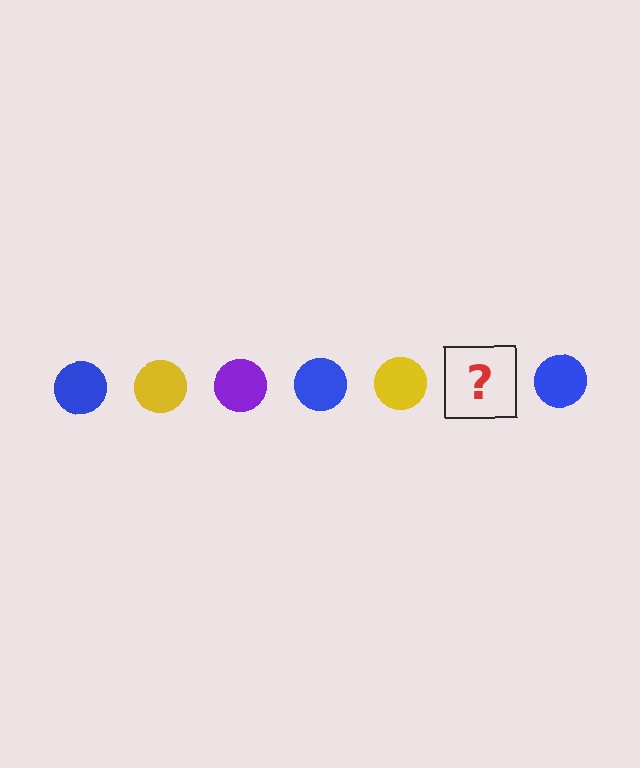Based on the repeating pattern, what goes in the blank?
The blank should be a purple circle.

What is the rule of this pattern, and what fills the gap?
The rule is that the pattern cycles through blue, yellow, purple circles. The gap should be filled with a purple circle.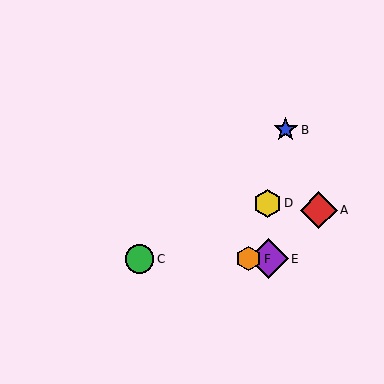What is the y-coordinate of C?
Object C is at y≈259.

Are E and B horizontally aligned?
No, E is at y≈259 and B is at y≈130.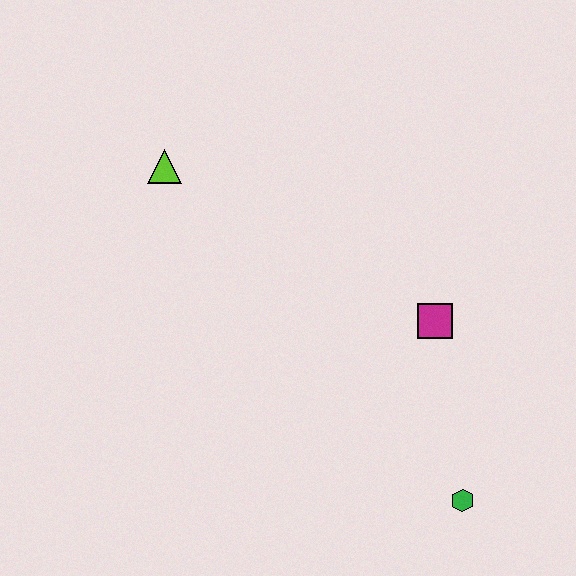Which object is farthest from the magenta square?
The lime triangle is farthest from the magenta square.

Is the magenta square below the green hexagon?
No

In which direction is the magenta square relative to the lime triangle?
The magenta square is to the right of the lime triangle.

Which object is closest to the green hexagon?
The magenta square is closest to the green hexagon.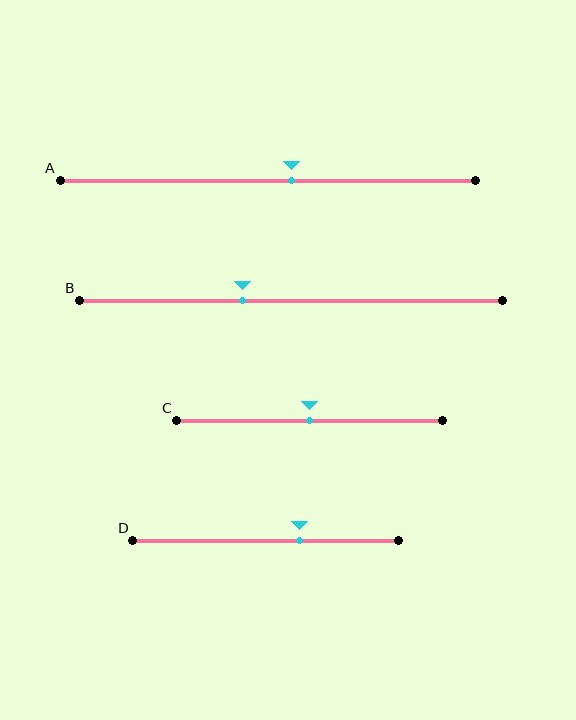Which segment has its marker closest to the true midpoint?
Segment C has its marker closest to the true midpoint.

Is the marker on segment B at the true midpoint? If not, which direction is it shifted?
No, the marker on segment B is shifted to the left by about 11% of the segment length.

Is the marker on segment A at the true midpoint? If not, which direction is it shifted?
No, the marker on segment A is shifted to the right by about 6% of the segment length.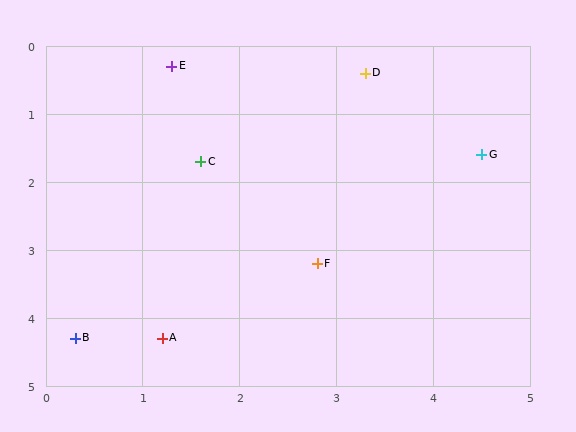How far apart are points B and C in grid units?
Points B and C are about 2.9 grid units apart.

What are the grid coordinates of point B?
Point B is at approximately (0.3, 4.3).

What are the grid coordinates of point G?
Point G is at approximately (4.5, 1.6).